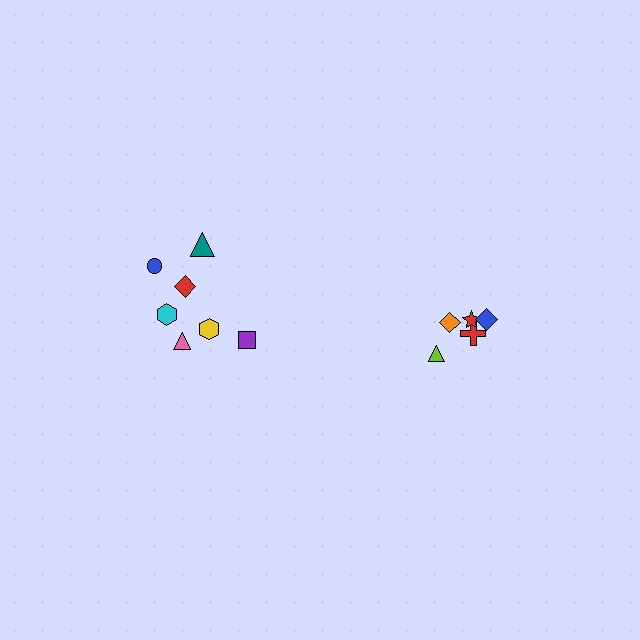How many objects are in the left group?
There are 7 objects.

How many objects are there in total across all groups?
There are 12 objects.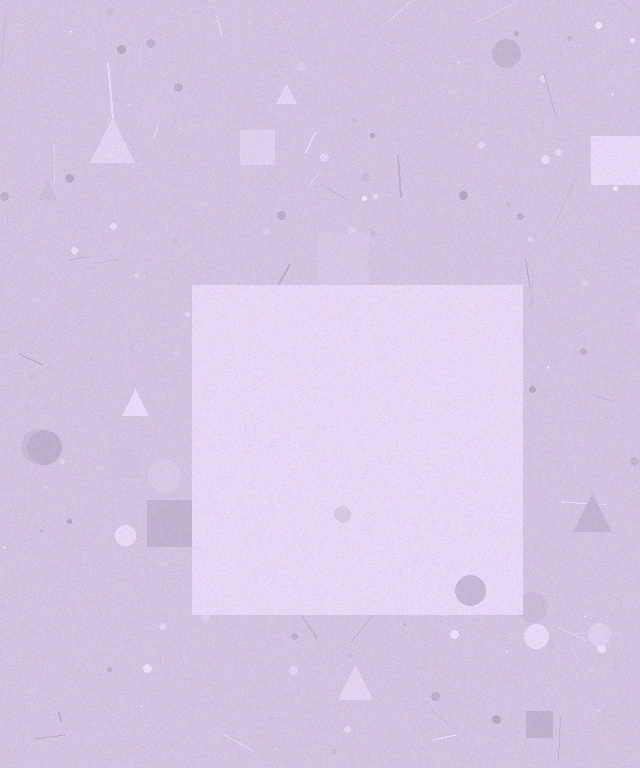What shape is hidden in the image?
A square is hidden in the image.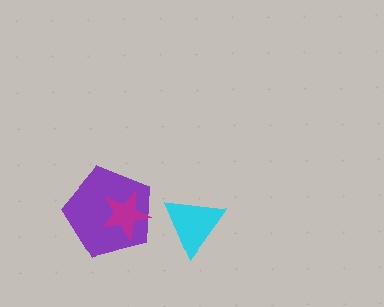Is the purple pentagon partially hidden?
Yes, it is partially covered by another shape.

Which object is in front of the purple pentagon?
The magenta star is in front of the purple pentagon.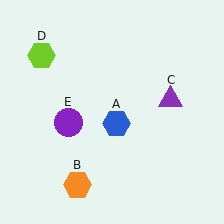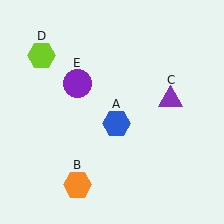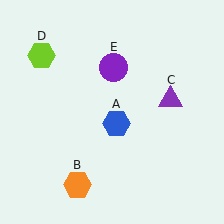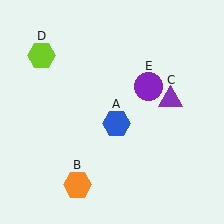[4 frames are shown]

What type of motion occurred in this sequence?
The purple circle (object E) rotated clockwise around the center of the scene.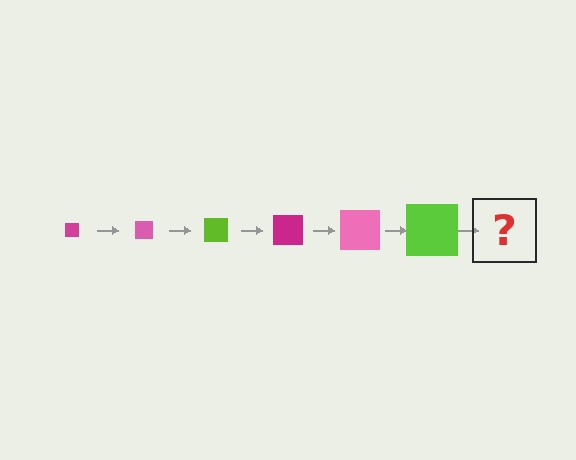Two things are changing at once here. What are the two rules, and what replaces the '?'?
The two rules are that the square grows larger each step and the color cycles through magenta, pink, and lime. The '?' should be a magenta square, larger than the previous one.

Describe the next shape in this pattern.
It should be a magenta square, larger than the previous one.